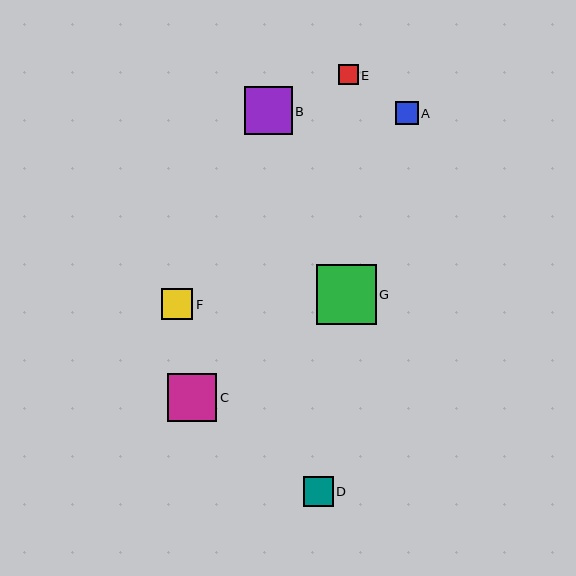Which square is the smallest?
Square E is the smallest with a size of approximately 20 pixels.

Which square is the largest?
Square G is the largest with a size of approximately 60 pixels.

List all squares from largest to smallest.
From largest to smallest: G, C, B, F, D, A, E.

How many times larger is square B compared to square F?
Square B is approximately 1.5 times the size of square F.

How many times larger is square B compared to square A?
Square B is approximately 2.1 times the size of square A.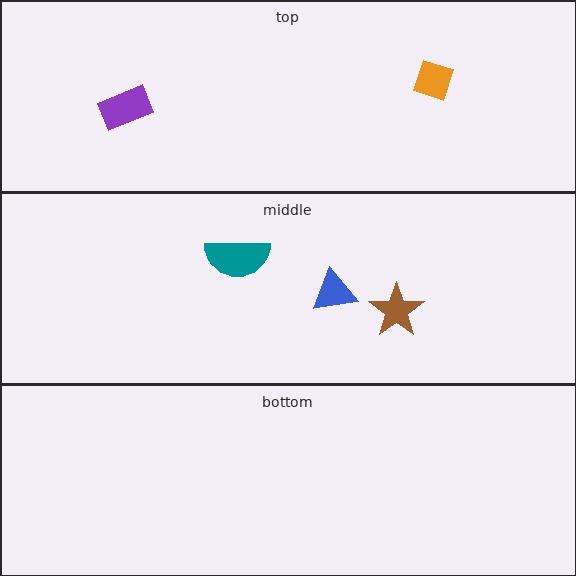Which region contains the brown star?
The middle region.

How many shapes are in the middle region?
3.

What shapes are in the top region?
The orange diamond, the purple rectangle.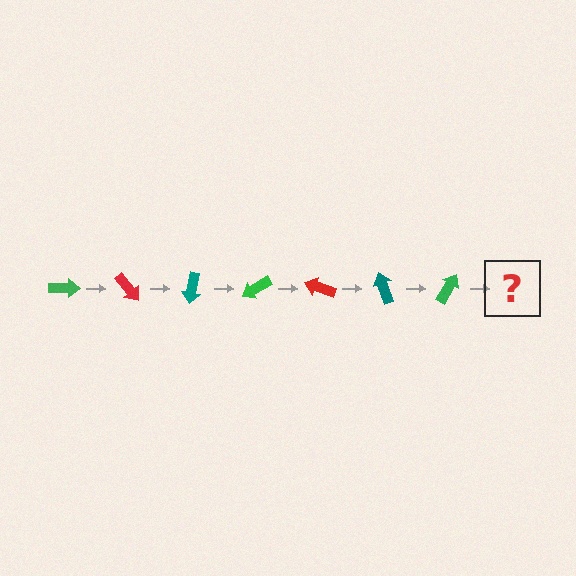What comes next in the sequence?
The next element should be a red arrow, rotated 350 degrees from the start.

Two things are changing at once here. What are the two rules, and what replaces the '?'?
The two rules are that it rotates 50 degrees each step and the color cycles through green, red, and teal. The '?' should be a red arrow, rotated 350 degrees from the start.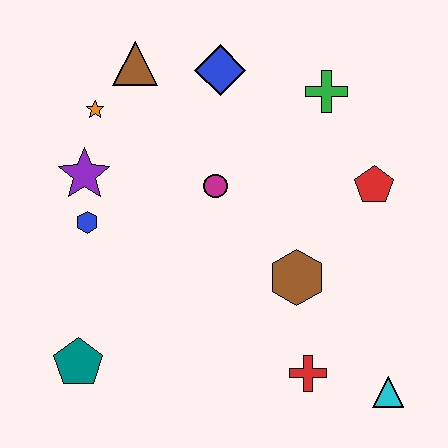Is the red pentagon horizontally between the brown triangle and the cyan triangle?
Yes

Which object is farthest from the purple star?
The cyan triangle is farthest from the purple star.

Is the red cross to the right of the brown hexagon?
Yes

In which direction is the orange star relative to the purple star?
The orange star is above the purple star.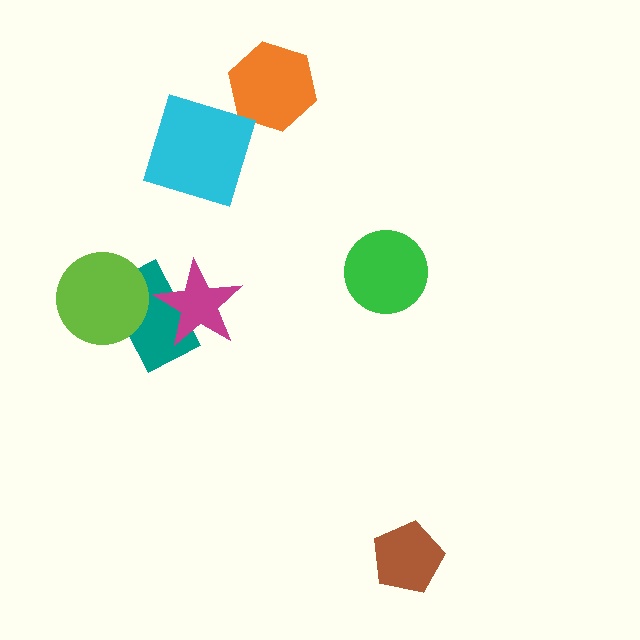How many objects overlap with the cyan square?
0 objects overlap with the cyan square.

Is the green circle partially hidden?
No, no other shape covers it.